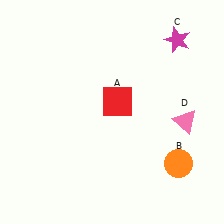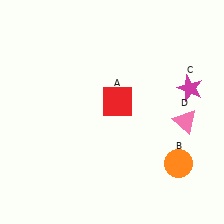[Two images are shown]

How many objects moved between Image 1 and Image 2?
1 object moved between the two images.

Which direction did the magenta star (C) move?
The magenta star (C) moved down.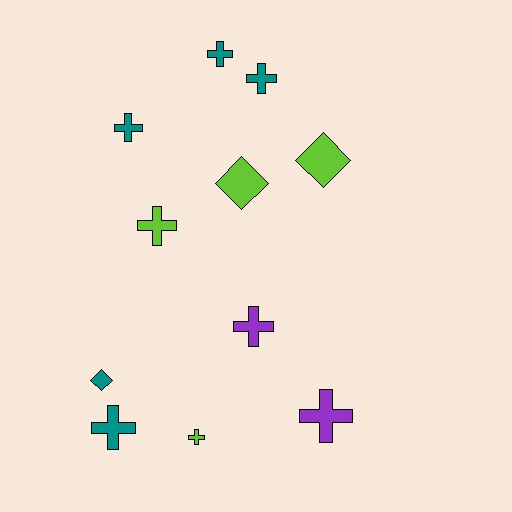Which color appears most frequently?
Teal, with 5 objects.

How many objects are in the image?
There are 11 objects.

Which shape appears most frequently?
Cross, with 8 objects.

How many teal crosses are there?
There are 4 teal crosses.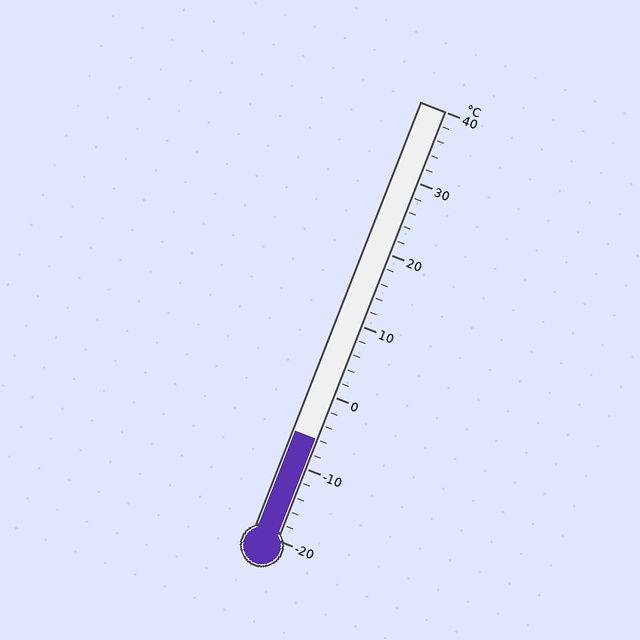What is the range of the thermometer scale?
The thermometer scale ranges from -20°C to 40°C.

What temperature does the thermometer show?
The thermometer shows approximately -6°C.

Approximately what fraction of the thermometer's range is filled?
The thermometer is filled to approximately 25% of its range.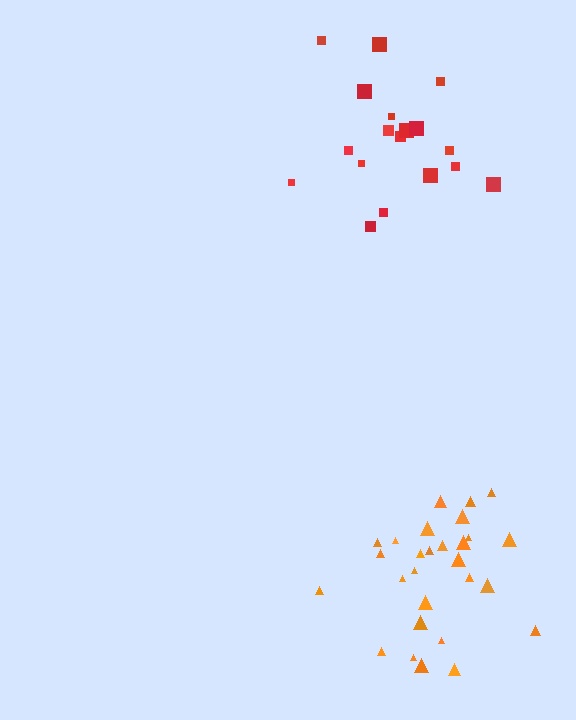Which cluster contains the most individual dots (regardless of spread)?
Orange (28).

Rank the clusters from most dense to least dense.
orange, red.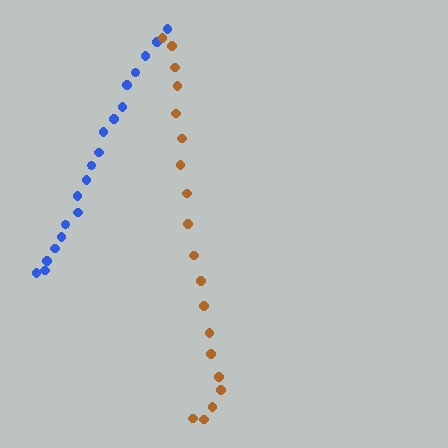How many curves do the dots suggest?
There are 2 distinct paths.